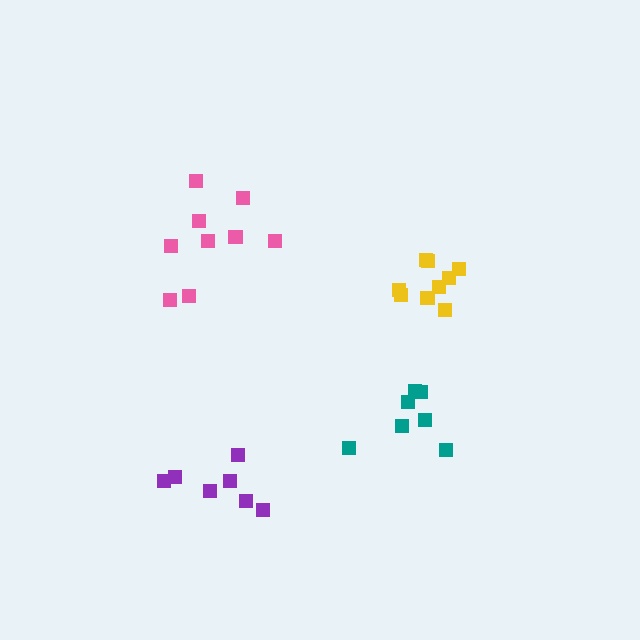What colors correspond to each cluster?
The clusters are colored: pink, teal, yellow, purple.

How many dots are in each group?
Group 1: 9 dots, Group 2: 7 dots, Group 3: 9 dots, Group 4: 7 dots (32 total).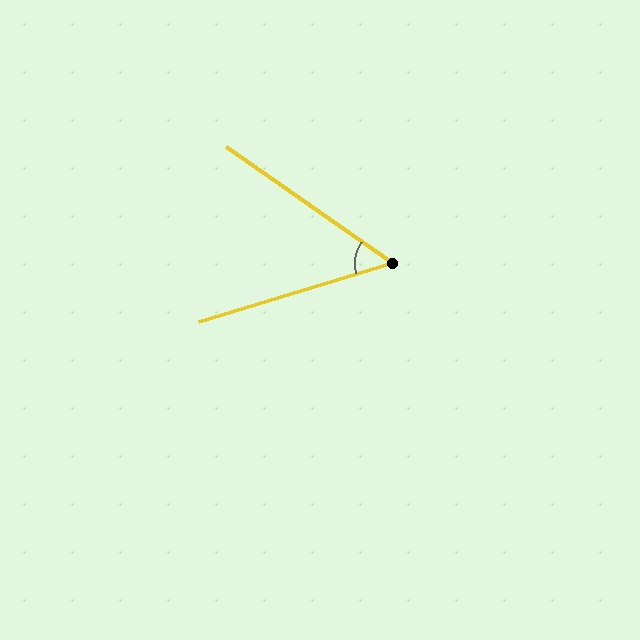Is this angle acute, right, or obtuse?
It is acute.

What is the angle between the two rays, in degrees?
Approximately 52 degrees.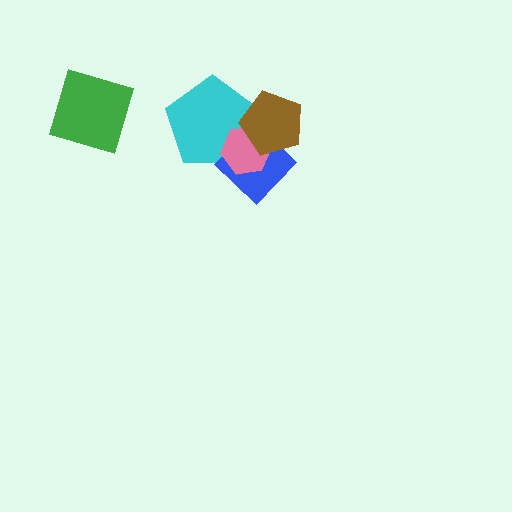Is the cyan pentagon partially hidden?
Yes, it is partially covered by another shape.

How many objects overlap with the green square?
0 objects overlap with the green square.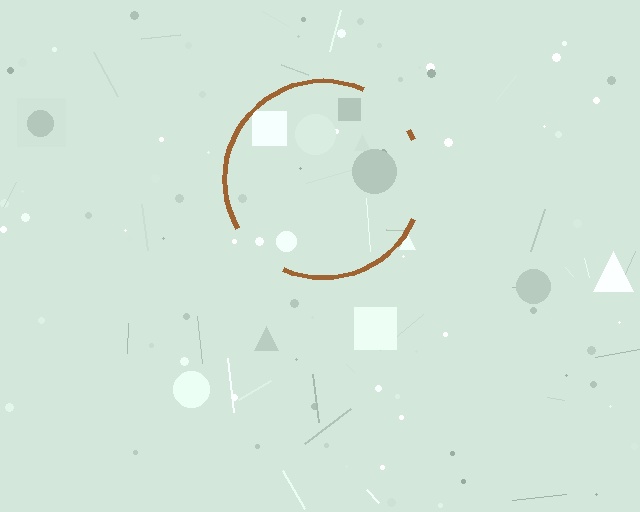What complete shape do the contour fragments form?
The contour fragments form a circle.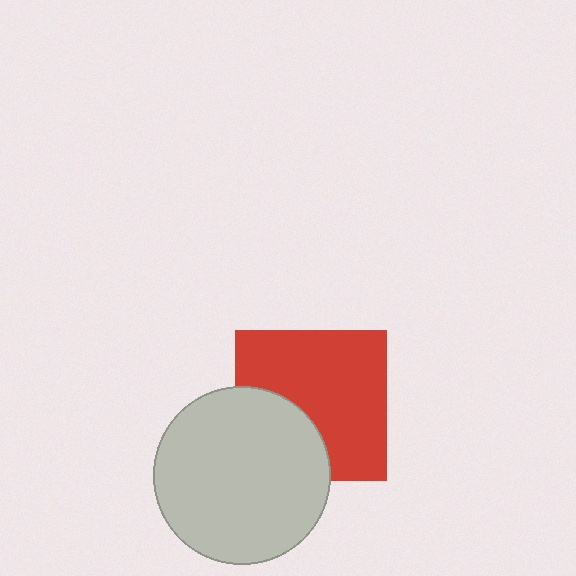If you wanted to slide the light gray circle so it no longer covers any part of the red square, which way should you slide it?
Slide it toward the lower-left — that is the most direct way to separate the two shapes.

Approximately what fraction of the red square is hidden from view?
Roughly 32% of the red square is hidden behind the light gray circle.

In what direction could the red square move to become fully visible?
The red square could move toward the upper-right. That would shift it out from behind the light gray circle entirely.